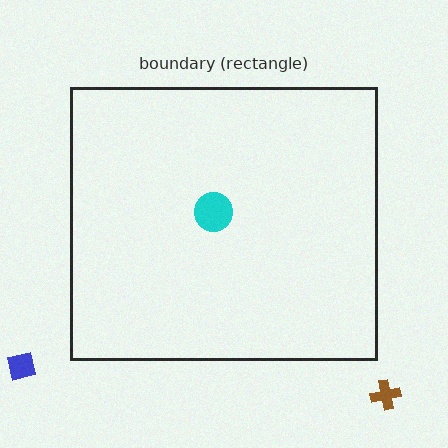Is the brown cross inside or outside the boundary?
Outside.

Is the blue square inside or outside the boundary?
Outside.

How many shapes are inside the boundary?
1 inside, 2 outside.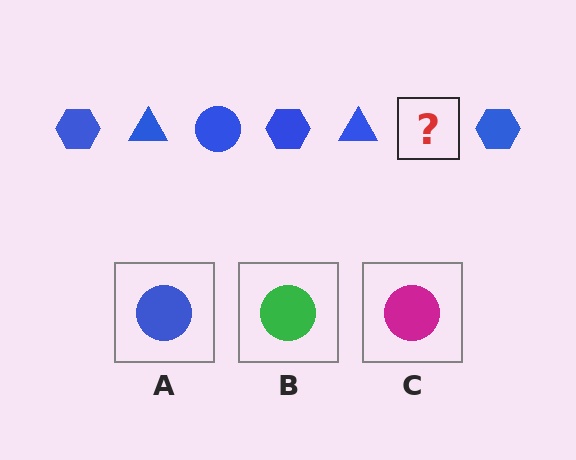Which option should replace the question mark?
Option A.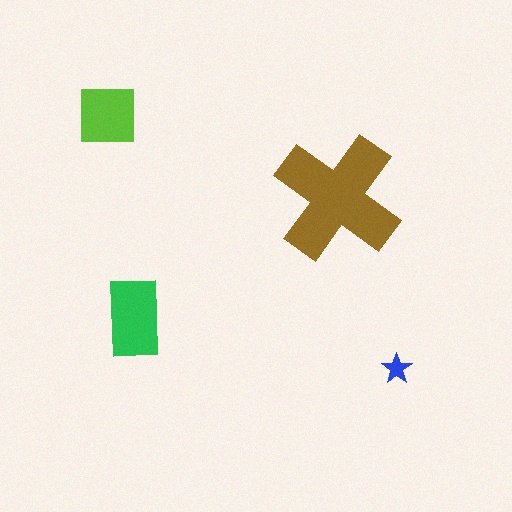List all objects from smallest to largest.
The blue star, the lime square, the green rectangle, the brown cross.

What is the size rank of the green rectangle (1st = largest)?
2nd.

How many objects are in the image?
There are 4 objects in the image.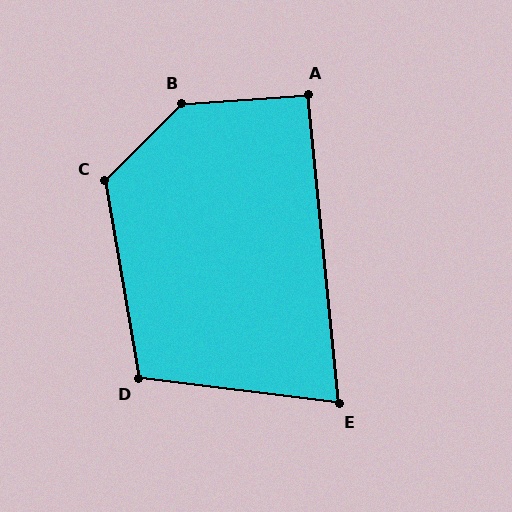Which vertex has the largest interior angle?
B, at approximately 139 degrees.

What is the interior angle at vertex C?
Approximately 125 degrees (obtuse).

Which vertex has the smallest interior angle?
E, at approximately 77 degrees.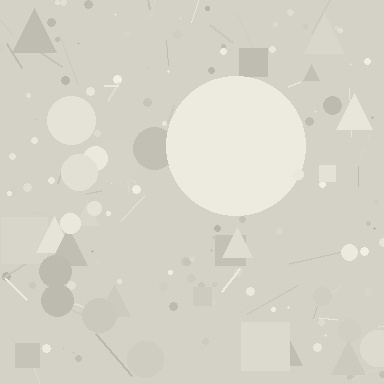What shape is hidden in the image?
A circle is hidden in the image.